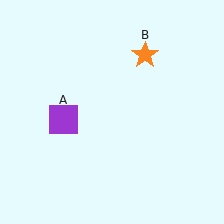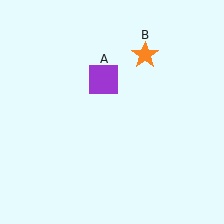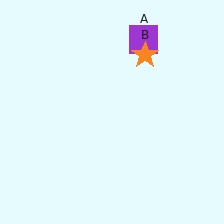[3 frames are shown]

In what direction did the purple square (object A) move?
The purple square (object A) moved up and to the right.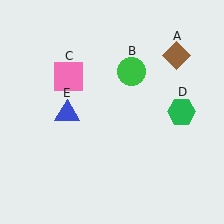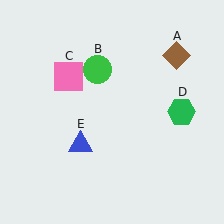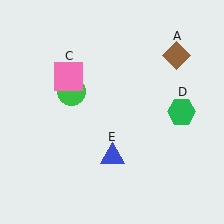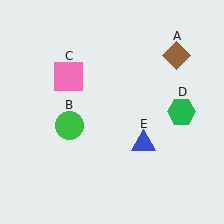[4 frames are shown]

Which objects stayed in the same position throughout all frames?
Brown diamond (object A) and pink square (object C) and green hexagon (object D) remained stationary.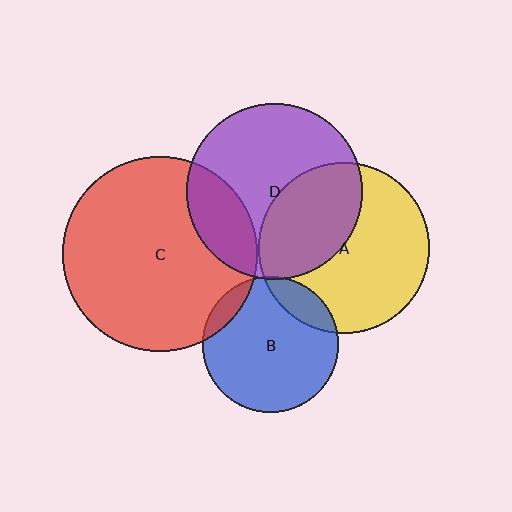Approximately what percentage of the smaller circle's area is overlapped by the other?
Approximately 40%.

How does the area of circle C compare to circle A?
Approximately 1.3 times.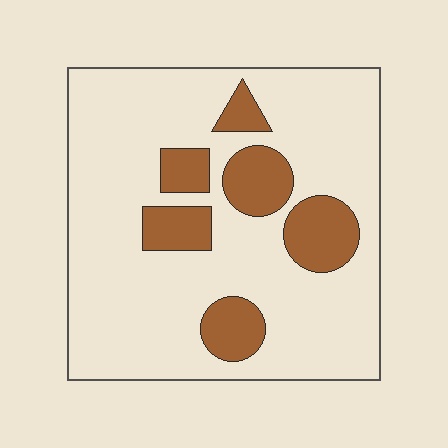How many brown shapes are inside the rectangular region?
6.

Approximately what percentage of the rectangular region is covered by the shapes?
Approximately 20%.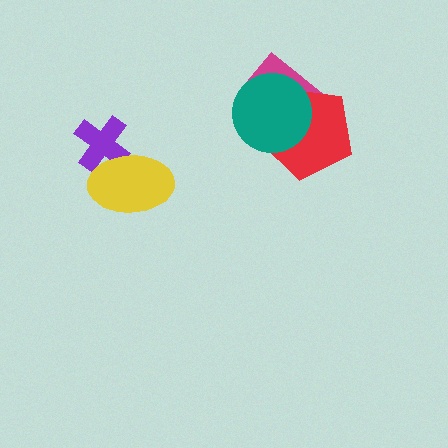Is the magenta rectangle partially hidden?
Yes, it is partially covered by another shape.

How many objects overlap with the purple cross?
1 object overlaps with the purple cross.